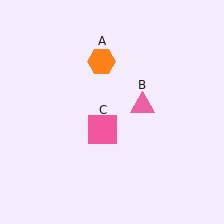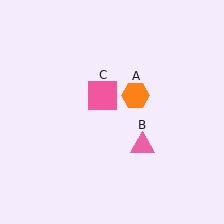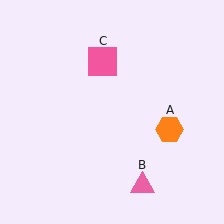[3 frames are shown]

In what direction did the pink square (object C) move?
The pink square (object C) moved up.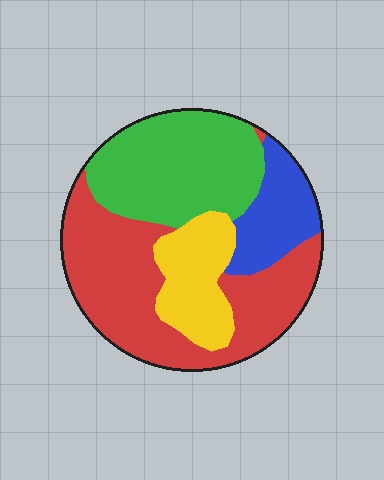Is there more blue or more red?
Red.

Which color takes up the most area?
Red, at roughly 40%.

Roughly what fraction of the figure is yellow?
Yellow covers about 15% of the figure.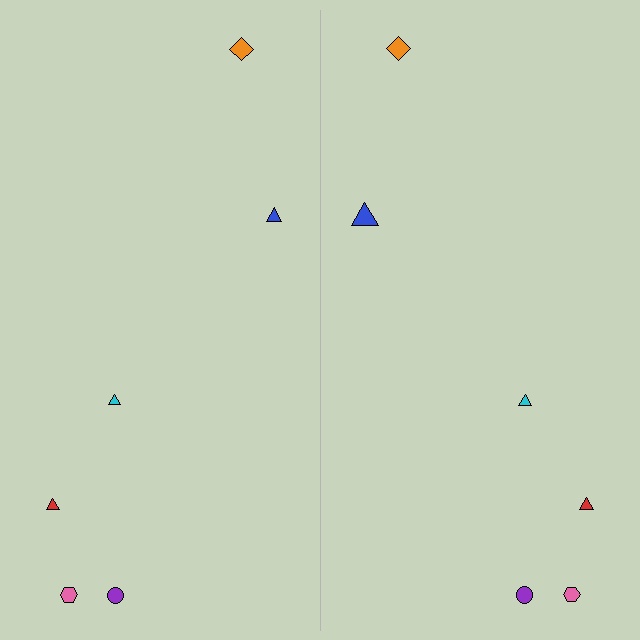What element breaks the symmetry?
The blue triangle on the right side has a different size than its mirror counterpart.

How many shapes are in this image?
There are 12 shapes in this image.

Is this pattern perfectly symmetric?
No, the pattern is not perfectly symmetric. The blue triangle on the right side has a different size than its mirror counterpart.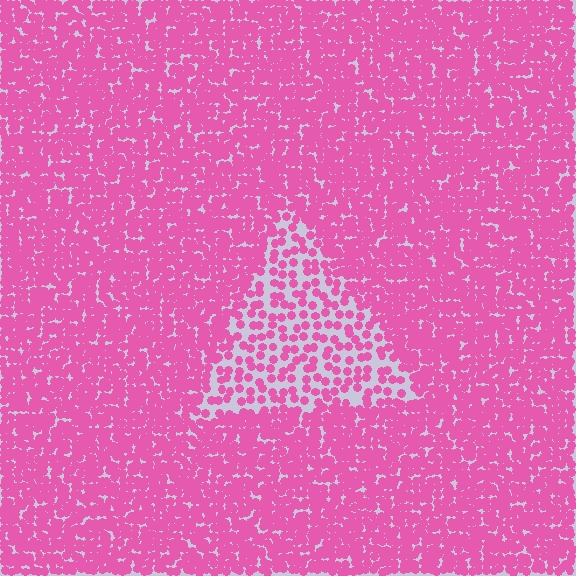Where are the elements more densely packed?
The elements are more densely packed outside the triangle boundary.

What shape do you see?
I see a triangle.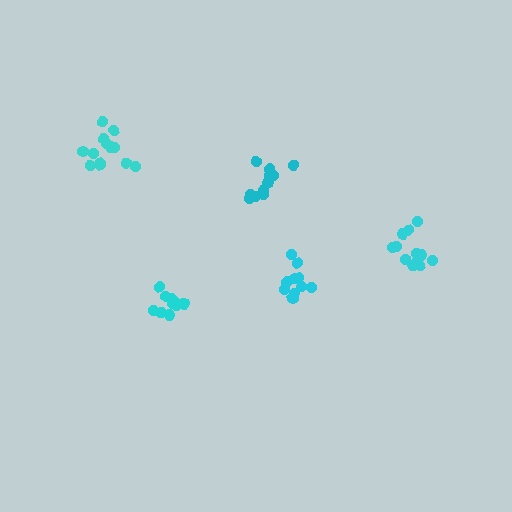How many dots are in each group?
Group 1: 10 dots, Group 2: 12 dots, Group 3: 12 dots, Group 4: 13 dots, Group 5: 11 dots (58 total).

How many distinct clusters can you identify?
There are 5 distinct clusters.